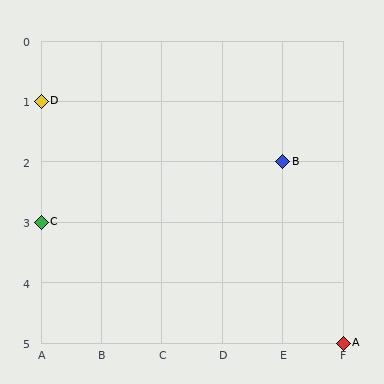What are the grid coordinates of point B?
Point B is at grid coordinates (E, 2).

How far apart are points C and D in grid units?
Points C and D are 2 rows apart.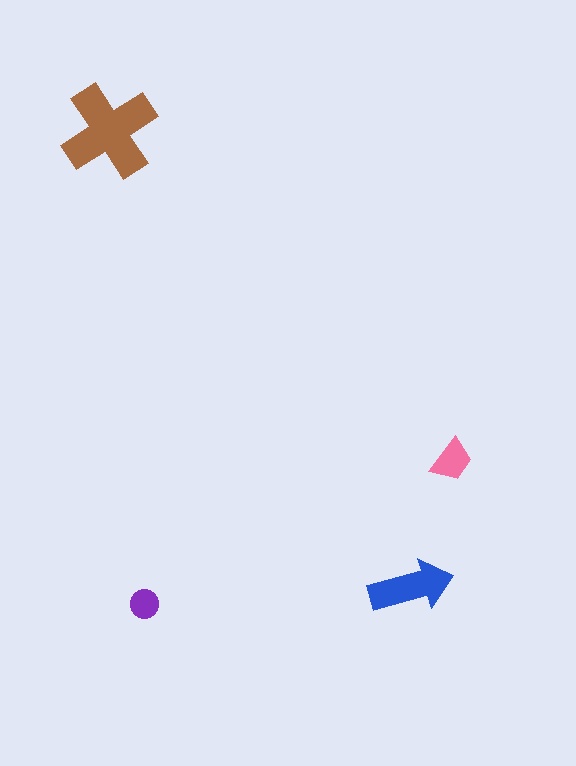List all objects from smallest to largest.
The purple circle, the pink trapezoid, the blue arrow, the brown cross.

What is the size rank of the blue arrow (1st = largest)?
2nd.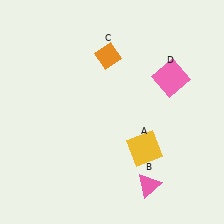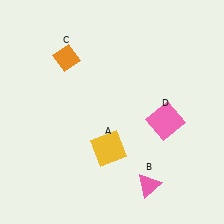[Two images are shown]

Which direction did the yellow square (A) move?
The yellow square (A) moved left.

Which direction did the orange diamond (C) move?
The orange diamond (C) moved left.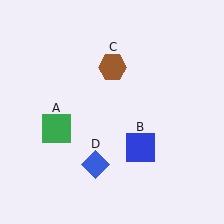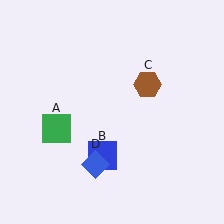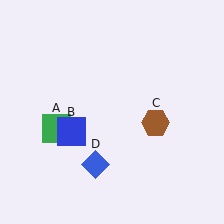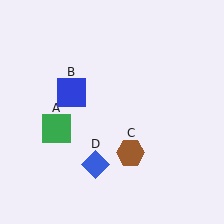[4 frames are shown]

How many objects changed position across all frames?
2 objects changed position: blue square (object B), brown hexagon (object C).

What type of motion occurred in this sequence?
The blue square (object B), brown hexagon (object C) rotated clockwise around the center of the scene.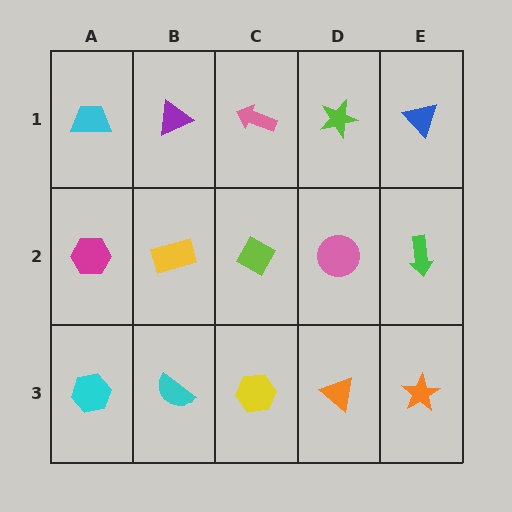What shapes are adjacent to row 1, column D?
A pink circle (row 2, column D), a pink arrow (row 1, column C), a blue triangle (row 1, column E).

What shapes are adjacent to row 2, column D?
A lime star (row 1, column D), an orange triangle (row 3, column D), a lime diamond (row 2, column C), a green arrow (row 2, column E).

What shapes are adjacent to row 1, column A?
A magenta hexagon (row 2, column A), a purple triangle (row 1, column B).